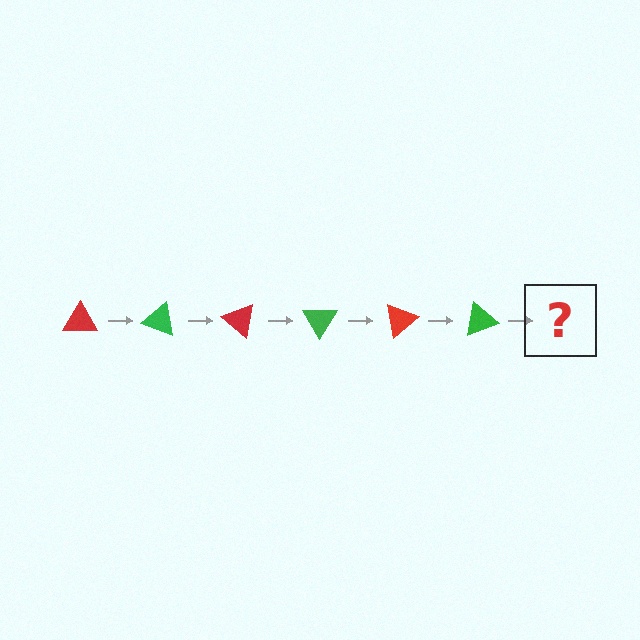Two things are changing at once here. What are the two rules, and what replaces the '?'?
The two rules are that it rotates 20 degrees each step and the color cycles through red and green. The '?' should be a red triangle, rotated 120 degrees from the start.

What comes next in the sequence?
The next element should be a red triangle, rotated 120 degrees from the start.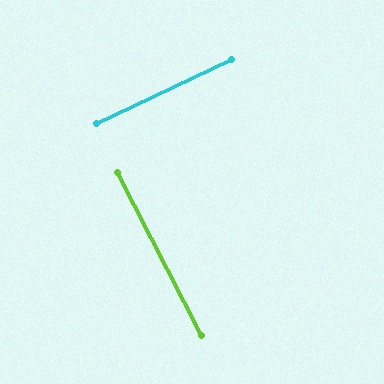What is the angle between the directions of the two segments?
Approximately 88 degrees.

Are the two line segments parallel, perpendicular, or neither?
Perpendicular — they meet at approximately 88°.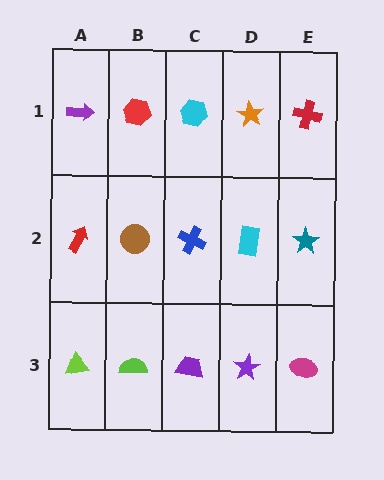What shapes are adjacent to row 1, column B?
A brown circle (row 2, column B), a purple arrow (row 1, column A), a cyan hexagon (row 1, column C).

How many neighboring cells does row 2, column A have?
3.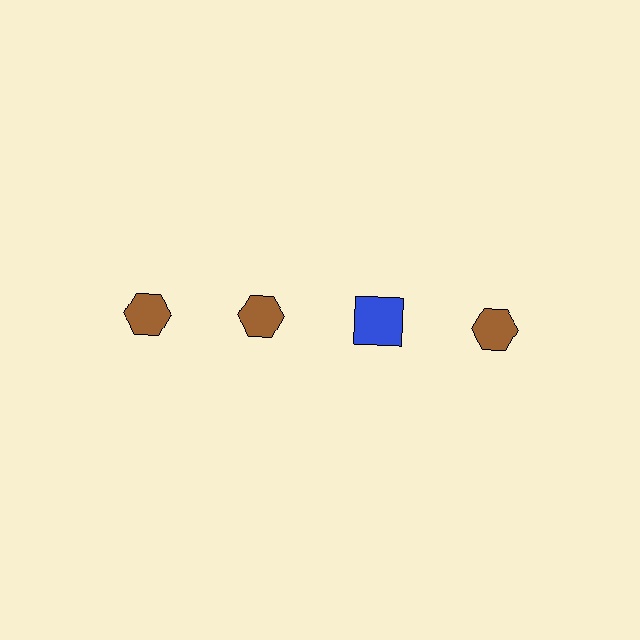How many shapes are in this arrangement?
There are 4 shapes arranged in a grid pattern.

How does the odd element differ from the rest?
It differs in both color (blue instead of brown) and shape (square instead of hexagon).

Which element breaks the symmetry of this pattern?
The blue square in the top row, center column breaks the symmetry. All other shapes are brown hexagons.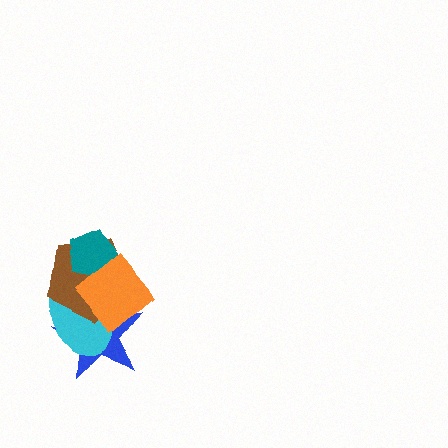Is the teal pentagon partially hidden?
Yes, it is partially covered by another shape.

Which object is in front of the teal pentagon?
The orange diamond is in front of the teal pentagon.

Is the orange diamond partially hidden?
No, no other shape covers it.